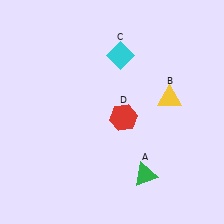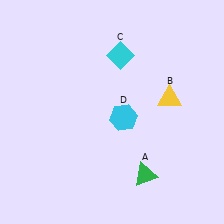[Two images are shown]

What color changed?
The hexagon (D) changed from red in Image 1 to cyan in Image 2.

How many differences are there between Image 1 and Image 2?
There is 1 difference between the two images.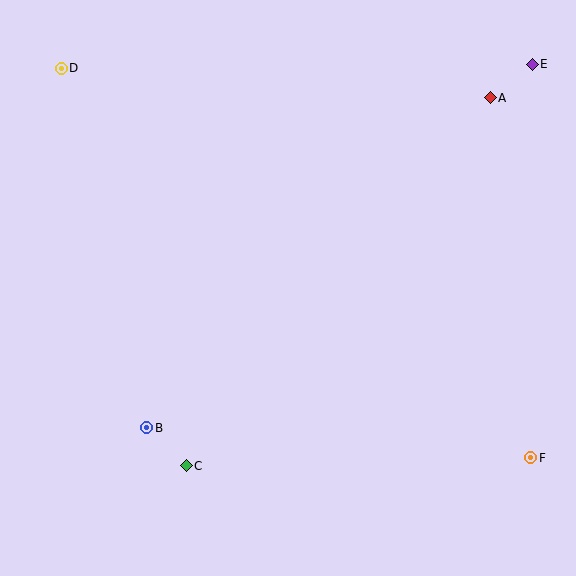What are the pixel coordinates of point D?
Point D is at (61, 68).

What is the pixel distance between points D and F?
The distance between D and F is 610 pixels.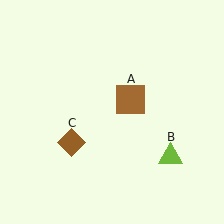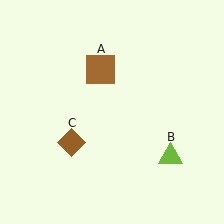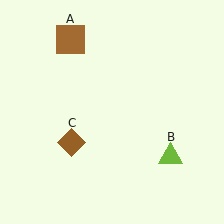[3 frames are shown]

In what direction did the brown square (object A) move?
The brown square (object A) moved up and to the left.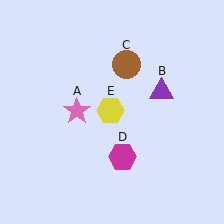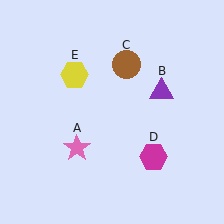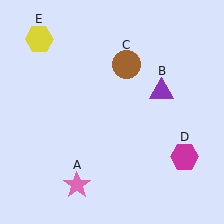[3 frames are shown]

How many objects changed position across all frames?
3 objects changed position: pink star (object A), magenta hexagon (object D), yellow hexagon (object E).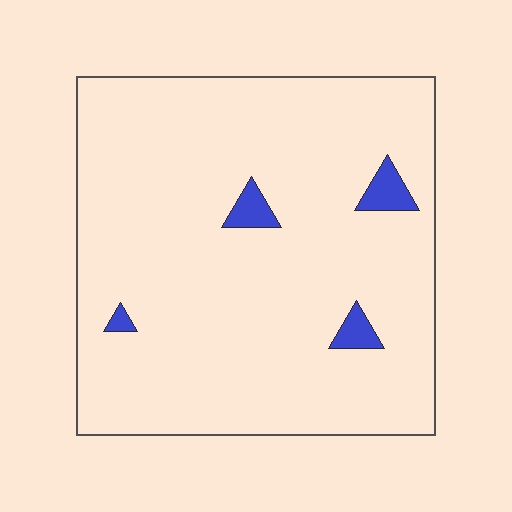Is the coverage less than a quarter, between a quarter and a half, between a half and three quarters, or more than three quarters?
Less than a quarter.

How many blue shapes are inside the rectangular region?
4.